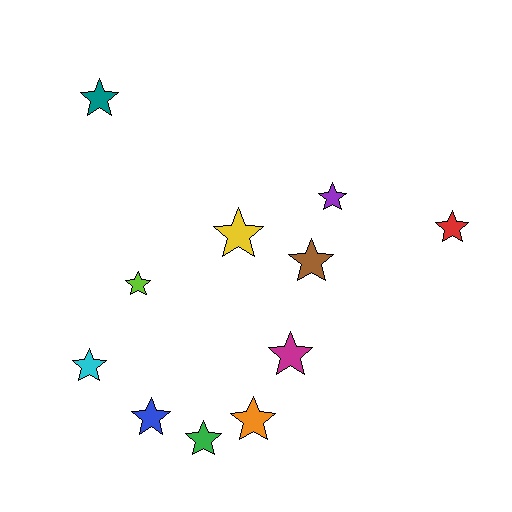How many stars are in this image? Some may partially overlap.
There are 11 stars.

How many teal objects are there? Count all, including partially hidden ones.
There is 1 teal object.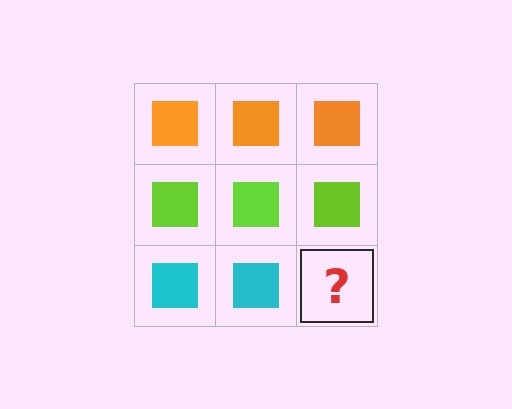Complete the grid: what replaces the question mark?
The question mark should be replaced with a cyan square.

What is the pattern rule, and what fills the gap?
The rule is that each row has a consistent color. The gap should be filled with a cyan square.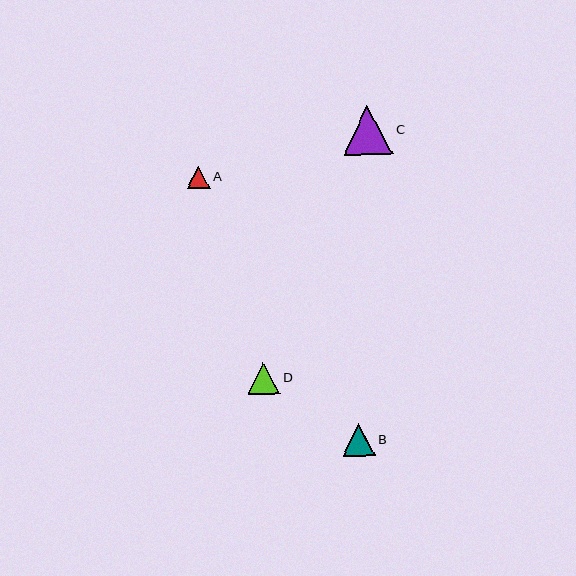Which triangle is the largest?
Triangle C is the largest with a size of approximately 49 pixels.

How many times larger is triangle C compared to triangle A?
Triangle C is approximately 2.2 times the size of triangle A.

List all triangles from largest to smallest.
From largest to smallest: C, B, D, A.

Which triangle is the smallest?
Triangle A is the smallest with a size of approximately 23 pixels.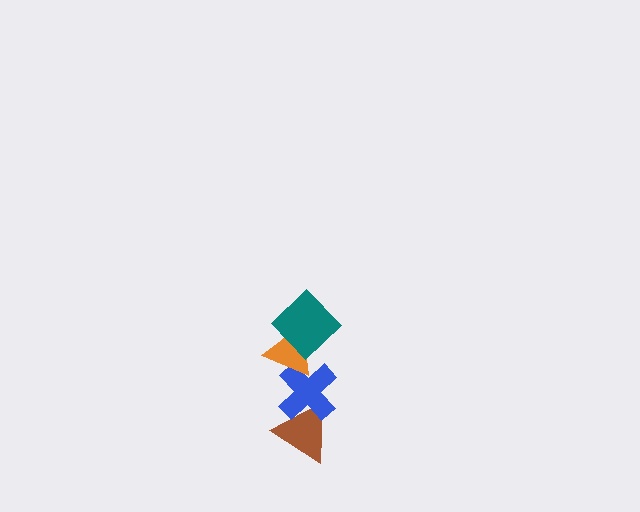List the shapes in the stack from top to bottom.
From top to bottom: the teal diamond, the orange triangle, the blue cross, the brown triangle.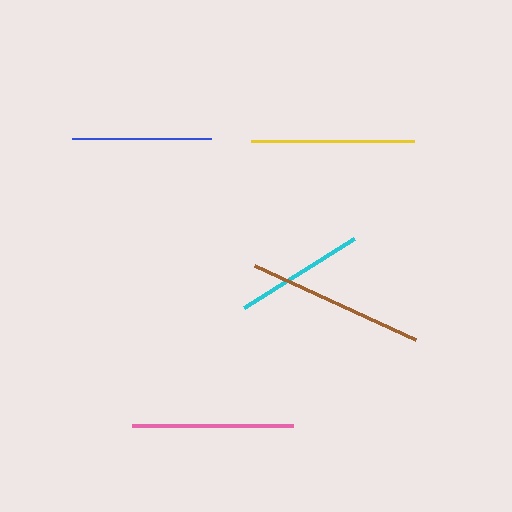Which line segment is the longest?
The brown line is the longest at approximately 177 pixels.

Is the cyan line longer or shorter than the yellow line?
The yellow line is longer than the cyan line.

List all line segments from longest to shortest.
From longest to shortest: brown, yellow, pink, blue, cyan.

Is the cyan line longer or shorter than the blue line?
The blue line is longer than the cyan line.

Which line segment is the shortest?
The cyan line is the shortest at approximately 130 pixels.